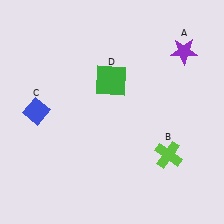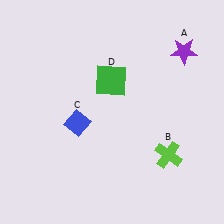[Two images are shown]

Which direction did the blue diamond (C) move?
The blue diamond (C) moved right.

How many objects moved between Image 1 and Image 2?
1 object moved between the two images.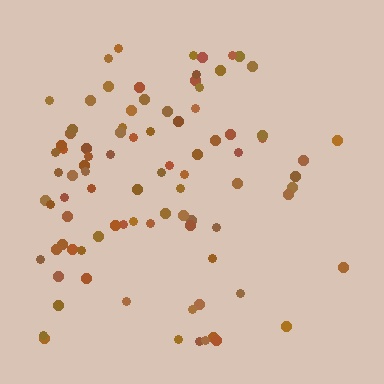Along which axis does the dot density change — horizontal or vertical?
Horizontal.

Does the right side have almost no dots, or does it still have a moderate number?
Still a moderate number, just noticeably fewer than the left.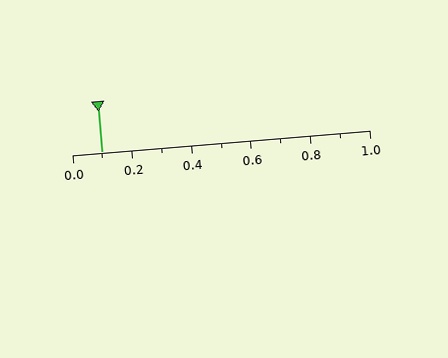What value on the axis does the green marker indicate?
The marker indicates approximately 0.1.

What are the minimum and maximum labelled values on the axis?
The axis runs from 0.0 to 1.0.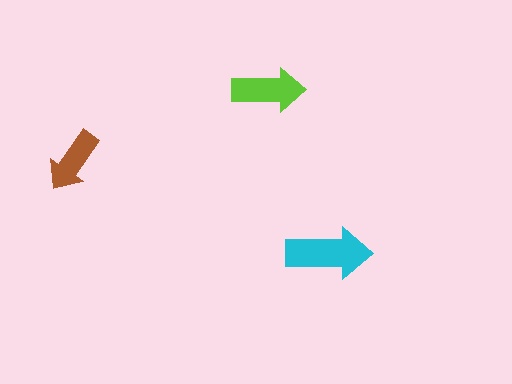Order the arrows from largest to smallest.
the cyan one, the lime one, the brown one.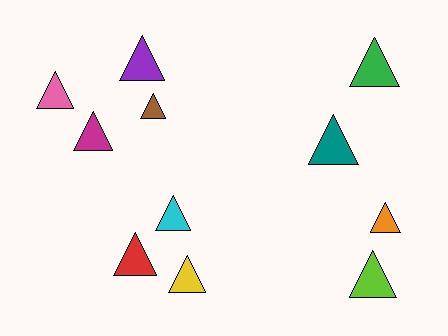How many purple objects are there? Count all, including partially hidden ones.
There is 1 purple object.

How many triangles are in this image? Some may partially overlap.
There are 11 triangles.